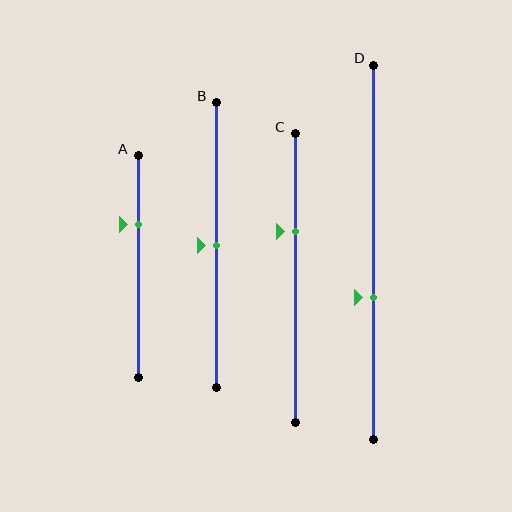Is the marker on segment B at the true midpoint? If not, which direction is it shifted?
Yes, the marker on segment B is at the true midpoint.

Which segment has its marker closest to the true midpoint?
Segment B has its marker closest to the true midpoint.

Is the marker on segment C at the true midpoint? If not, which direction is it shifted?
No, the marker on segment C is shifted upward by about 16% of the segment length.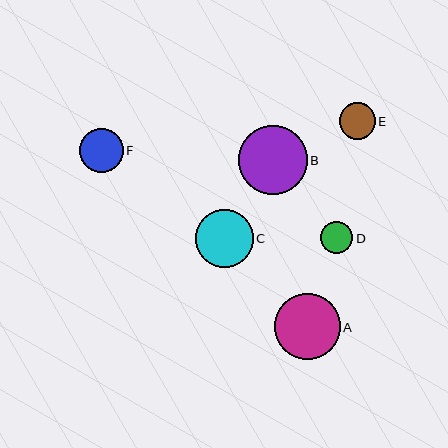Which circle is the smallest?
Circle D is the smallest with a size of approximately 32 pixels.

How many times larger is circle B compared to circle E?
Circle B is approximately 1.9 times the size of circle E.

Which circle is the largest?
Circle B is the largest with a size of approximately 69 pixels.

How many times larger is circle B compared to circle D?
Circle B is approximately 2.1 times the size of circle D.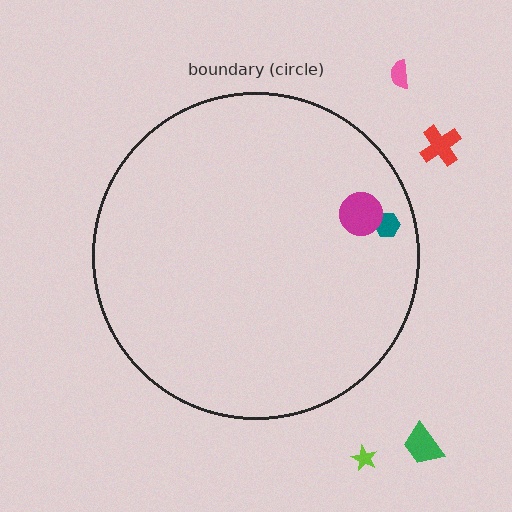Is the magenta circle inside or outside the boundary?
Inside.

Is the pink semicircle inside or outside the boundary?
Outside.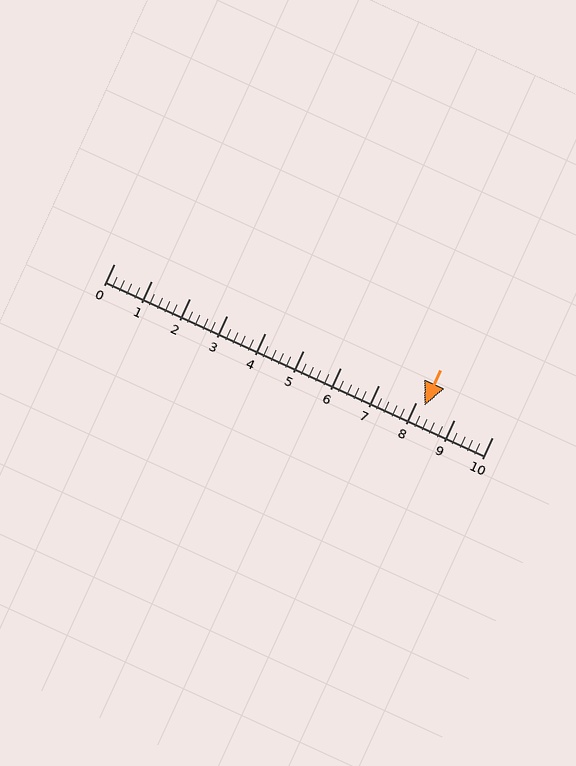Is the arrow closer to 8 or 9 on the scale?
The arrow is closer to 8.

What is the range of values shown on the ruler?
The ruler shows values from 0 to 10.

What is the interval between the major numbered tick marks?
The major tick marks are spaced 1 units apart.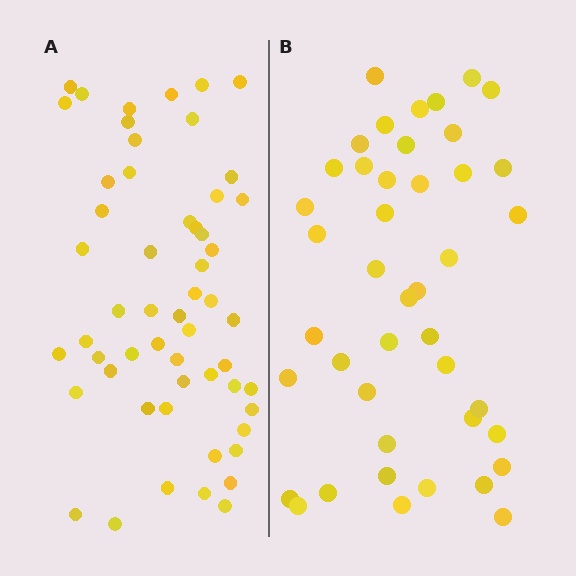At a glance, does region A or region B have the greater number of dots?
Region A (the left region) has more dots.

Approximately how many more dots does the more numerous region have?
Region A has roughly 12 or so more dots than region B.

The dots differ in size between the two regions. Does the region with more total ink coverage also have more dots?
No. Region B has more total ink coverage because its dots are larger, but region A actually contains more individual dots. Total area can be misleading — the number of items is what matters here.